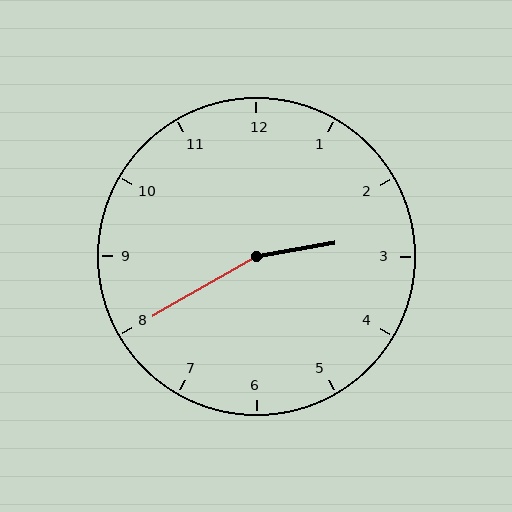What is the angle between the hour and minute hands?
Approximately 160 degrees.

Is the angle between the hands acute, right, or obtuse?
It is obtuse.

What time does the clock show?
2:40.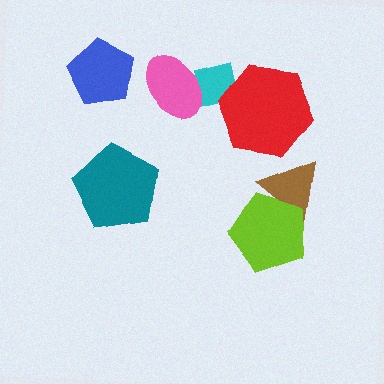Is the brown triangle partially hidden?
Yes, it is partially covered by another shape.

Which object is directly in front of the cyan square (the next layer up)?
The pink ellipse is directly in front of the cyan square.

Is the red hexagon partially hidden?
No, no other shape covers it.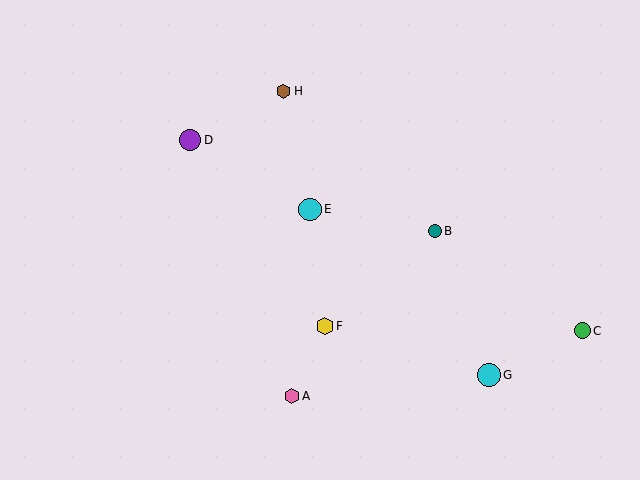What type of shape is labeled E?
Shape E is a cyan circle.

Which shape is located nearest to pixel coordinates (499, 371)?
The cyan circle (labeled G) at (489, 375) is nearest to that location.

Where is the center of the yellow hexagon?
The center of the yellow hexagon is at (325, 326).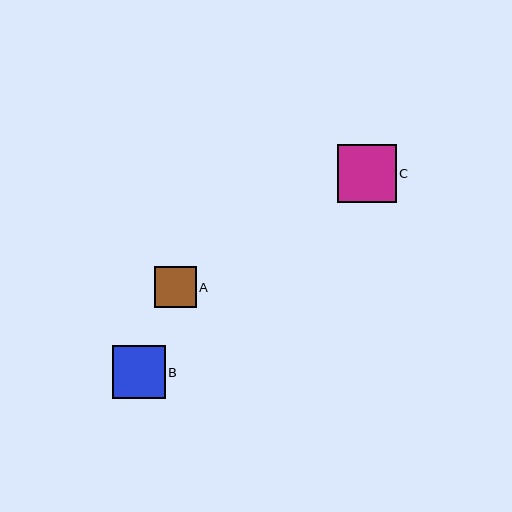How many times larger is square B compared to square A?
Square B is approximately 1.3 times the size of square A.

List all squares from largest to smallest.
From largest to smallest: C, B, A.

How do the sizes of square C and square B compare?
Square C and square B are approximately the same size.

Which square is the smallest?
Square A is the smallest with a size of approximately 41 pixels.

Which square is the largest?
Square C is the largest with a size of approximately 58 pixels.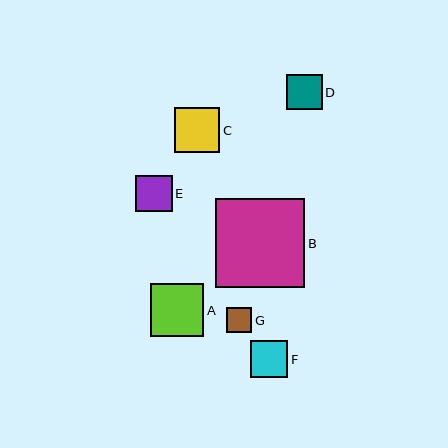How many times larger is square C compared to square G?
Square C is approximately 1.8 times the size of square G.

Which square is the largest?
Square B is the largest with a size of approximately 90 pixels.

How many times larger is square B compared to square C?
Square B is approximately 2.0 times the size of square C.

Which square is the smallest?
Square G is the smallest with a size of approximately 25 pixels.